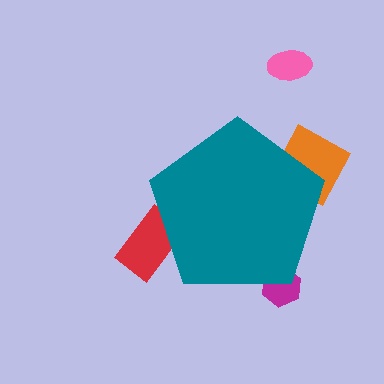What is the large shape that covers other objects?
A teal pentagon.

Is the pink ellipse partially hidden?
No, the pink ellipse is fully visible.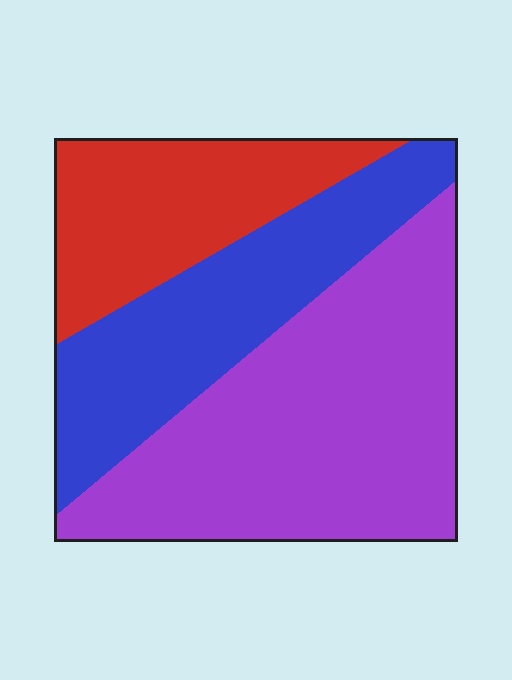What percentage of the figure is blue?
Blue covers roughly 30% of the figure.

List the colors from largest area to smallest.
From largest to smallest: purple, blue, red.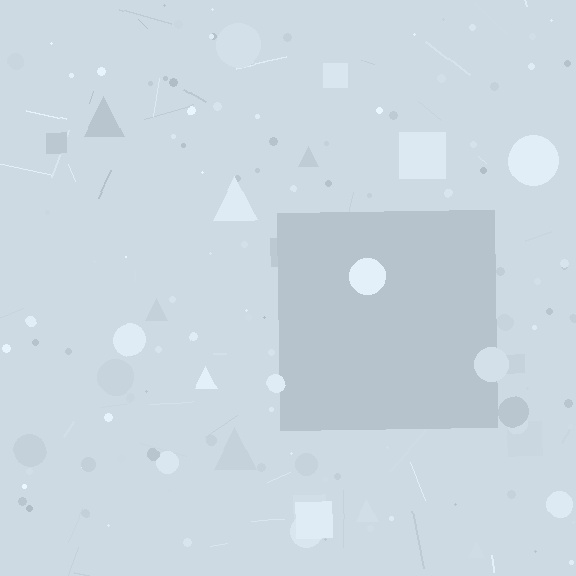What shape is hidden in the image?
A square is hidden in the image.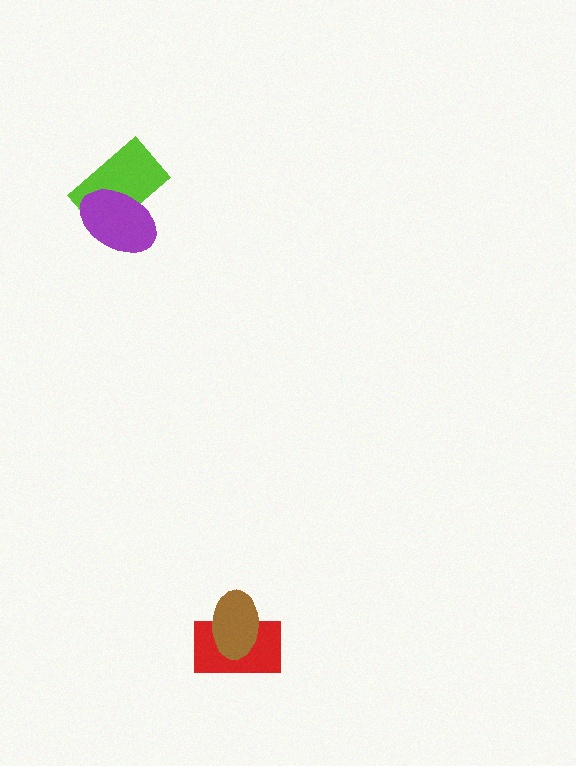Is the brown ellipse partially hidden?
No, no other shape covers it.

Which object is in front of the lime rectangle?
The purple ellipse is in front of the lime rectangle.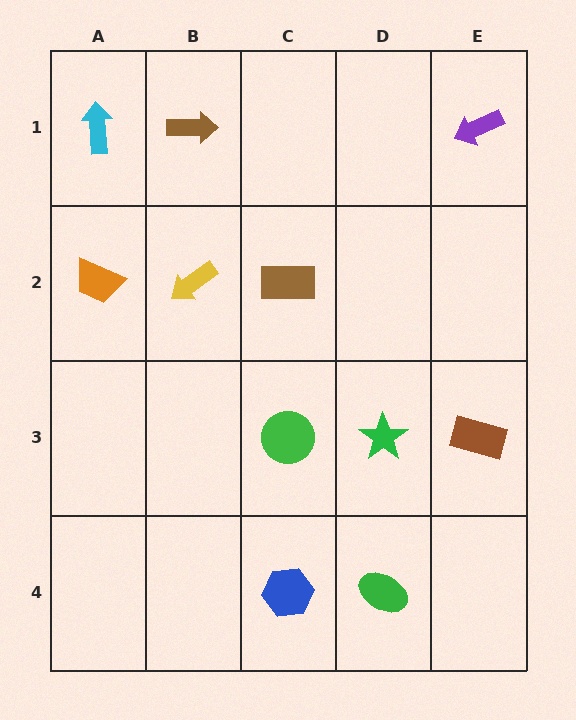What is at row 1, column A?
A cyan arrow.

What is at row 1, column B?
A brown arrow.